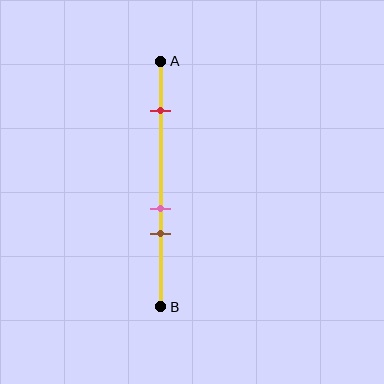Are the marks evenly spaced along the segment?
No, the marks are not evenly spaced.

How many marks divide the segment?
There are 3 marks dividing the segment.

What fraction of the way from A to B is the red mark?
The red mark is approximately 20% (0.2) of the way from A to B.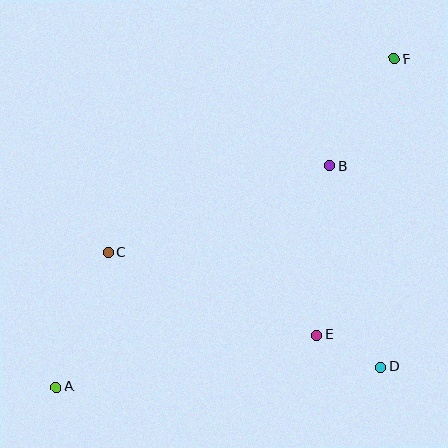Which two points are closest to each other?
Points D and E are closest to each other.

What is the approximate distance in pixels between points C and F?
The distance between C and F is approximately 344 pixels.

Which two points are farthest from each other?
Points A and F are farthest from each other.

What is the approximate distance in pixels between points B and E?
The distance between B and E is approximately 169 pixels.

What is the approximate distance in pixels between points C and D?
The distance between C and D is approximately 296 pixels.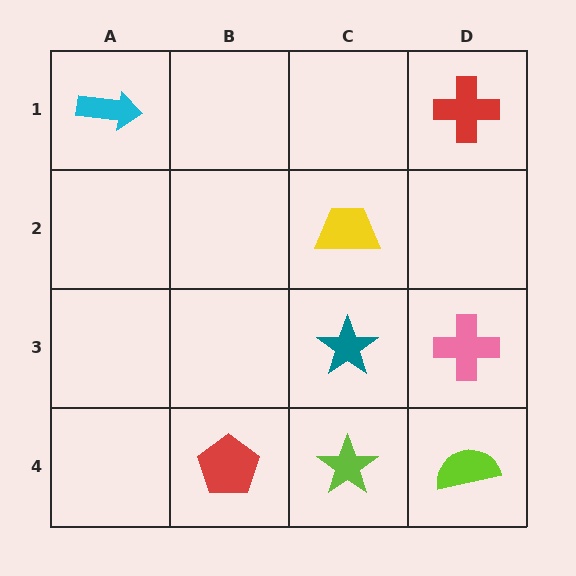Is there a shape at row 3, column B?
No, that cell is empty.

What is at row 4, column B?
A red pentagon.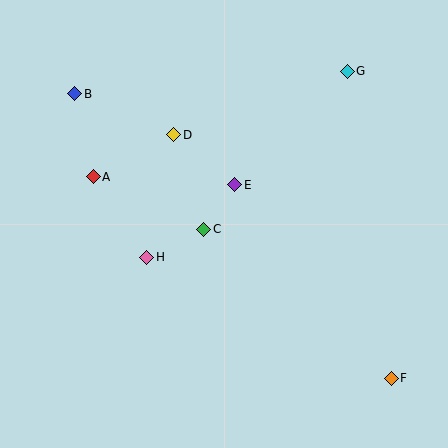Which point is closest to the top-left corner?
Point B is closest to the top-left corner.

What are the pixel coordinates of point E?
Point E is at (235, 185).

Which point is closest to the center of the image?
Point C at (204, 229) is closest to the center.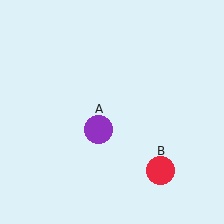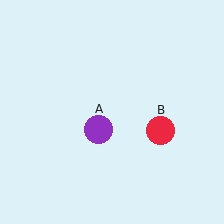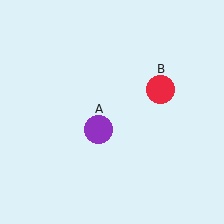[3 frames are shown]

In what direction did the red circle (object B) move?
The red circle (object B) moved up.